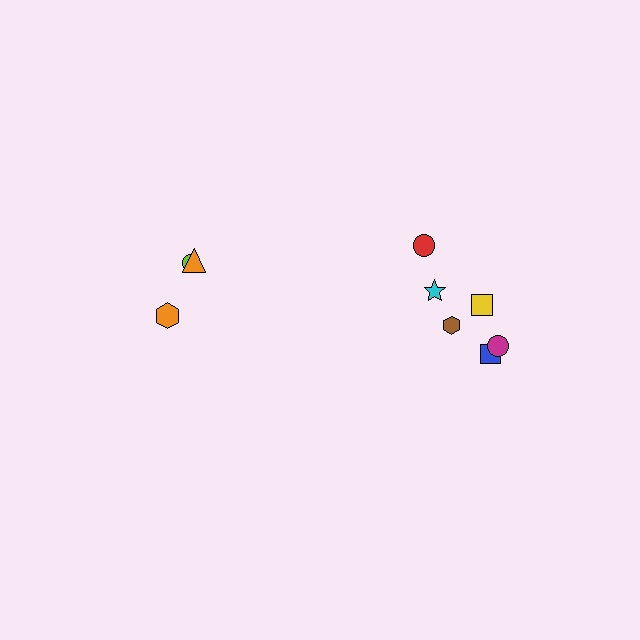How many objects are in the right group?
There are 6 objects.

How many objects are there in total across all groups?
There are 9 objects.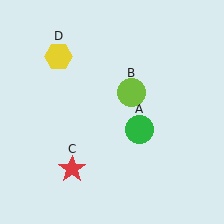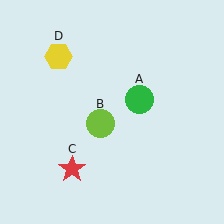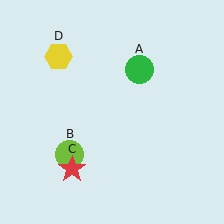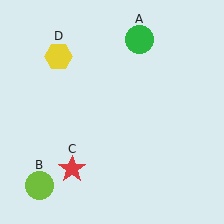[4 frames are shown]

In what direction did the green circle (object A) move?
The green circle (object A) moved up.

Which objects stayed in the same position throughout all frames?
Red star (object C) and yellow hexagon (object D) remained stationary.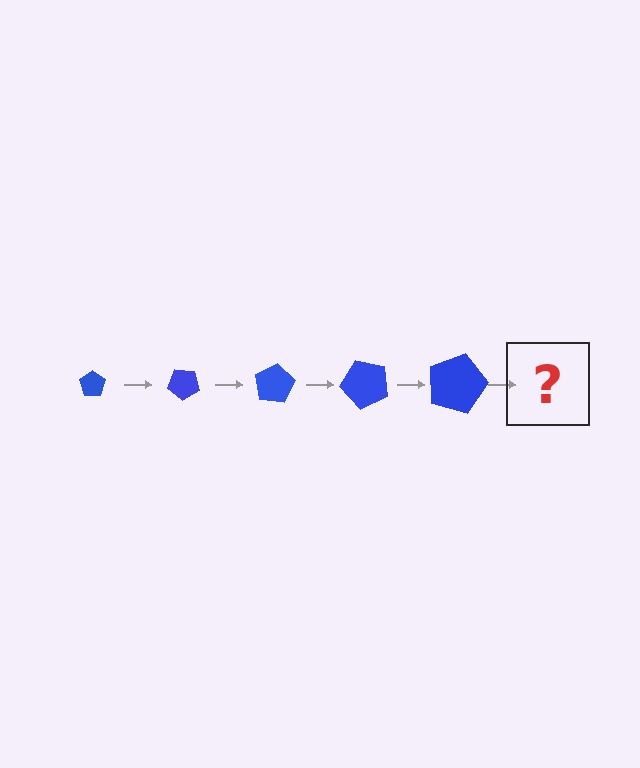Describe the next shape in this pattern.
It should be a pentagon, larger than the previous one and rotated 200 degrees from the start.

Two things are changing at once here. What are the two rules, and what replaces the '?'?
The two rules are that the pentagon grows larger each step and it rotates 40 degrees each step. The '?' should be a pentagon, larger than the previous one and rotated 200 degrees from the start.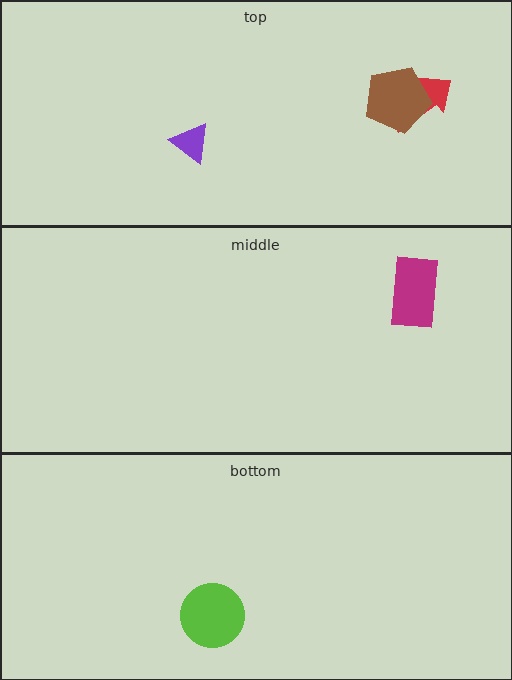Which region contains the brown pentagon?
The top region.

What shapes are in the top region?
The red arrow, the purple triangle, the brown pentagon.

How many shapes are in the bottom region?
1.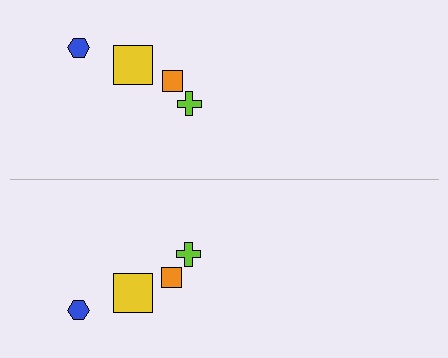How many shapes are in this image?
There are 8 shapes in this image.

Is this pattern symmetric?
Yes, this pattern has bilateral (reflection) symmetry.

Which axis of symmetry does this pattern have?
The pattern has a horizontal axis of symmetry running through the center of the image.